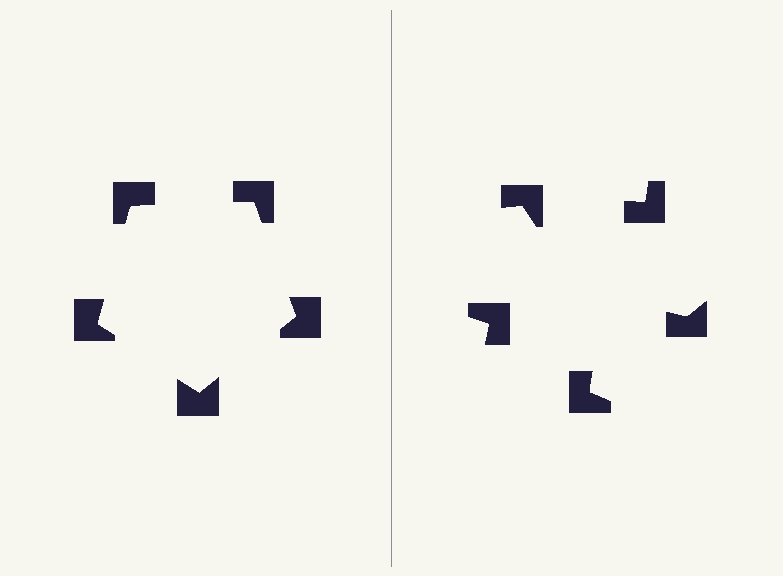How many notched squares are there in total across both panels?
10 — 5 on each side.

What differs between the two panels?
The notched squares are positioned identically on both sides; only the wedge orientations differ. On the left they align to a pentagon; on the right they are misaligned.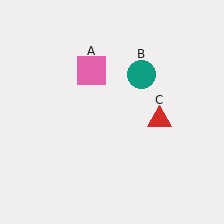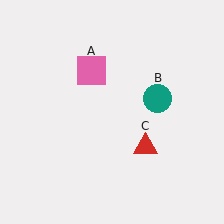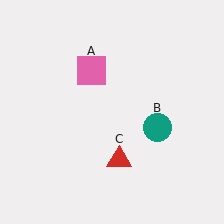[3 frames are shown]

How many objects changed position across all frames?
2 objects changed position: teal circle (object B), red triangle (object C).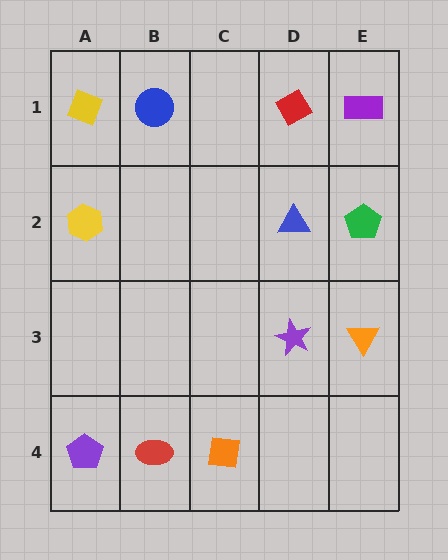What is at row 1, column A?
A yellow diamond.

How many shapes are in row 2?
3 shapes.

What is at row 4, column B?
A red ellipse.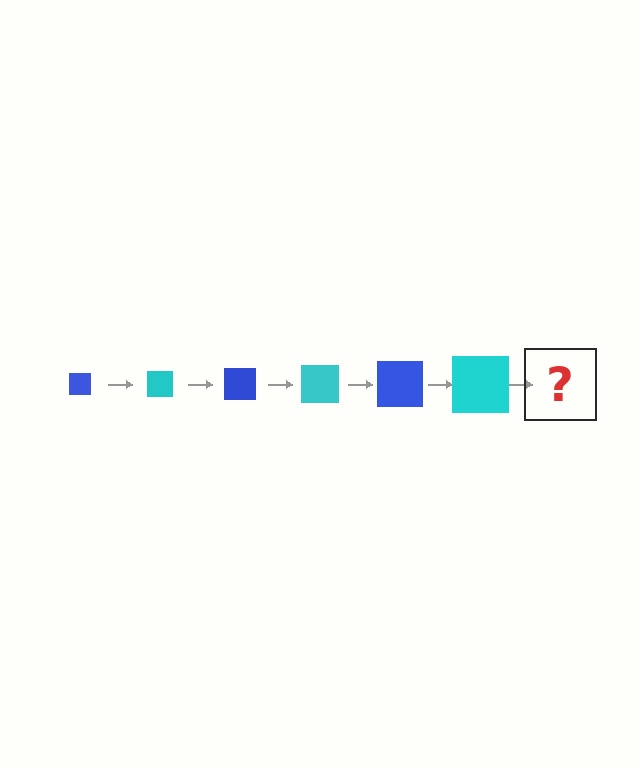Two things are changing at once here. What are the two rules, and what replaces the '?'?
The two rules are that the square grows larger each step and the color cycles through blue and cyan. The '?' should be a blue square, larger than the previous one.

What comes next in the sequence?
The next element should be a blue square, larger than the previous one.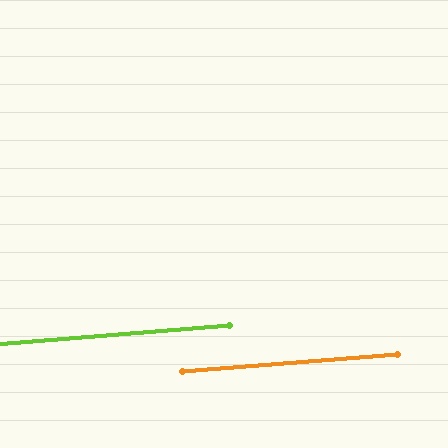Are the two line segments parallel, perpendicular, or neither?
Parallel — their directions differ by only 0.3°.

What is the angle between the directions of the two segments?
Approximately 0 degrees.